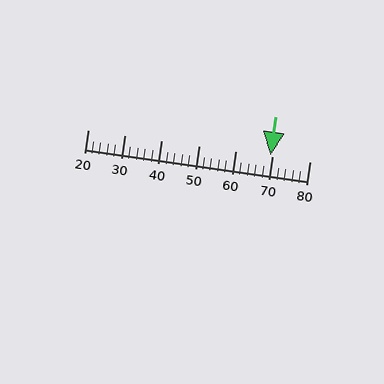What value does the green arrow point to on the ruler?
The green arrow points to approximately 70.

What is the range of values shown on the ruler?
The ruler shows values from 20 to 80.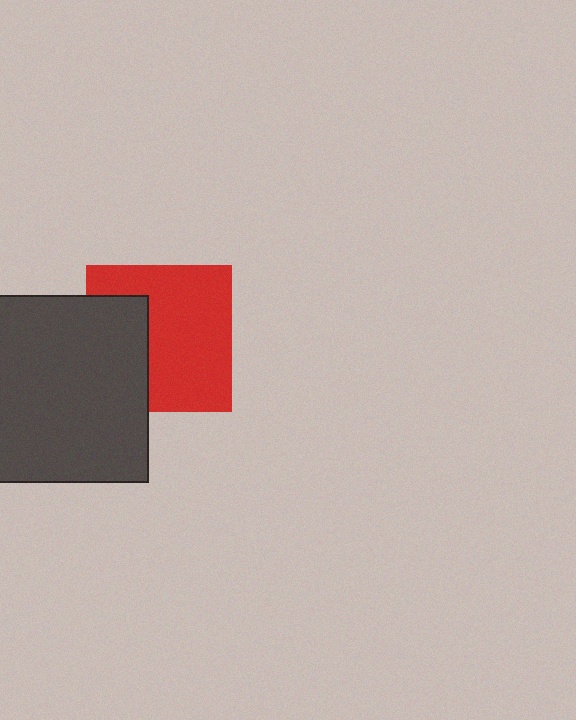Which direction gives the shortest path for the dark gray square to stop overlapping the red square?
Moving left gives the shortest separation.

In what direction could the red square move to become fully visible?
The red square could move right. That would shift it out from behind the dark gray square entirely.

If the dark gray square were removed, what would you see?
You would see the complete red square.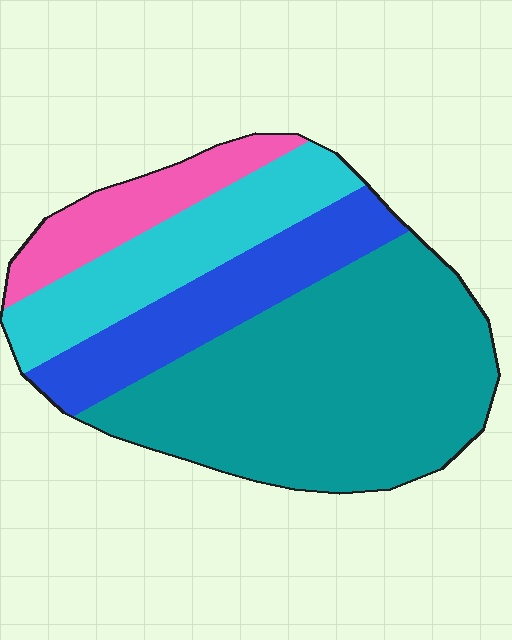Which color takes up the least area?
Pink, at roughly 10%.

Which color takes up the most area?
Teal, at roughly 50%.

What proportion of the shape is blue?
Blue takes up between a sixth and a third of the shape.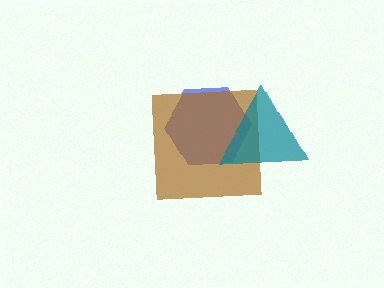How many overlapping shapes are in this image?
There are 3 overlapping shapes in the image.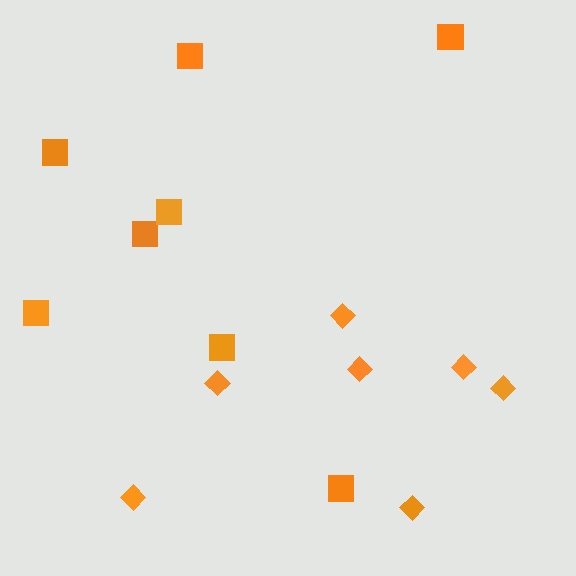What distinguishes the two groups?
There are 2 groups: one group of diamonds (7) and one group of squares (8).